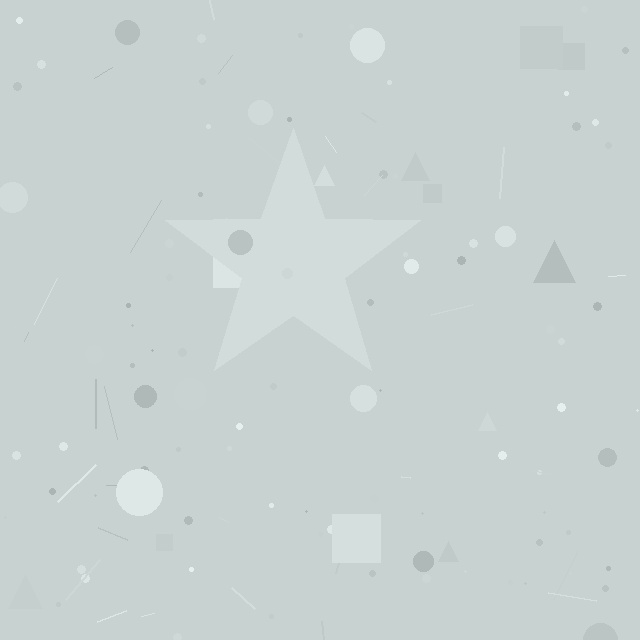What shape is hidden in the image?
A star is hidden in the image.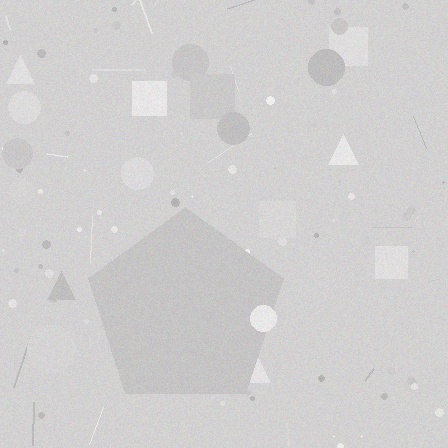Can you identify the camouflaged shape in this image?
The camouflaged shape is a pentagon.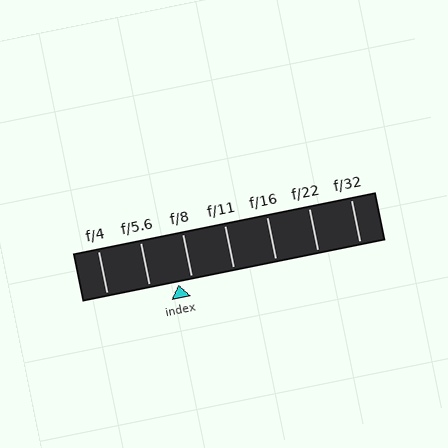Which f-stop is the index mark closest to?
The index mark is closest to f/8.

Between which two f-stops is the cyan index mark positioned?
The index mark is between f/5.6 and f/8.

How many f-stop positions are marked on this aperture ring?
There are 7 f-stop positions marked.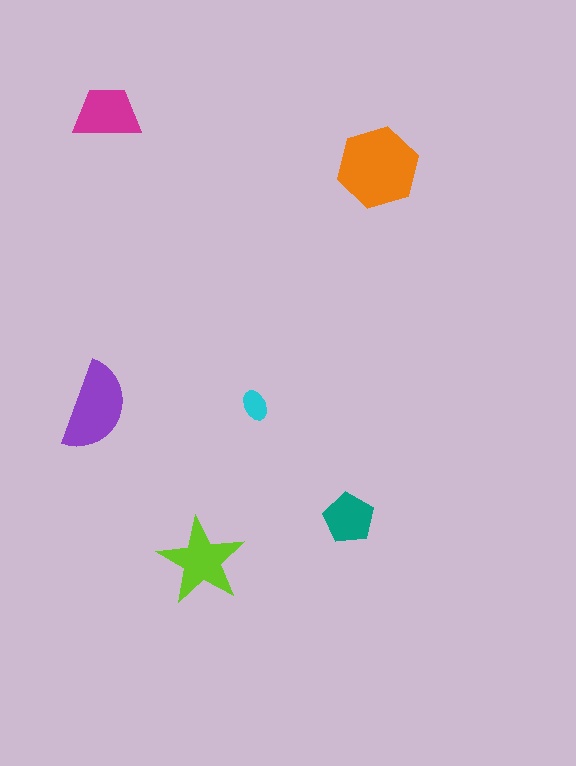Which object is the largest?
The orange hexagon.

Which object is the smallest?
The cyan ellipse.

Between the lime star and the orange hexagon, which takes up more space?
The orange hexagon.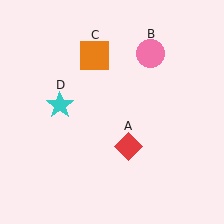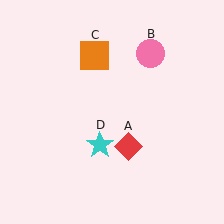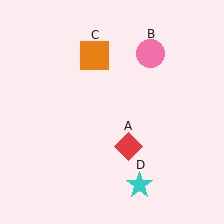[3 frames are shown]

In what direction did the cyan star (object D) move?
The cyan star (object D) moved down and to the right.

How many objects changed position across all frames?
1 object changed position: cyan star (object D).